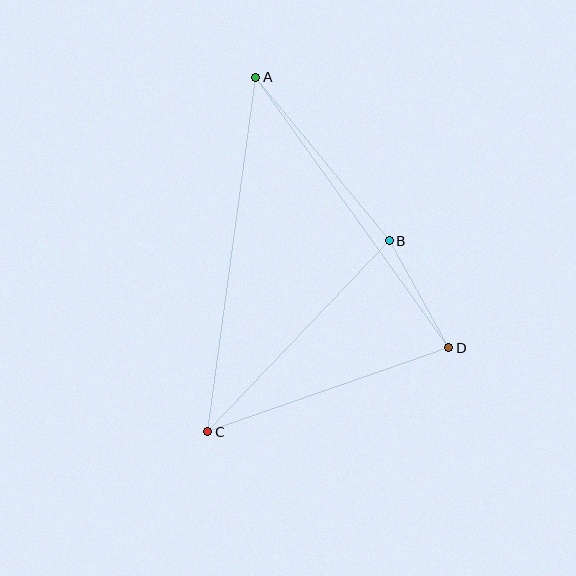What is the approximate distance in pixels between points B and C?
The distance between B and C is approximately 263 pixels.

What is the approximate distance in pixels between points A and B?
The distance between A and B is approximately 211 pixels.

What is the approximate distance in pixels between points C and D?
The distance between C and D is approximately 255 pixels.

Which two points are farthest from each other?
Points A and C are farthest from each other.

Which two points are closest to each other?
Points B and D are closest to each other.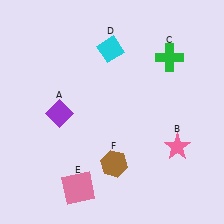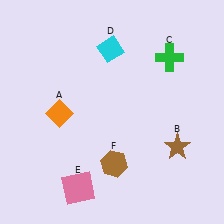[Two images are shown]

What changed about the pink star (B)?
In Image 1, B is pink. In Image 2, it changed to brown.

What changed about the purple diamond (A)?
In Image 1, A is purple. In Image 2, it changed to orange.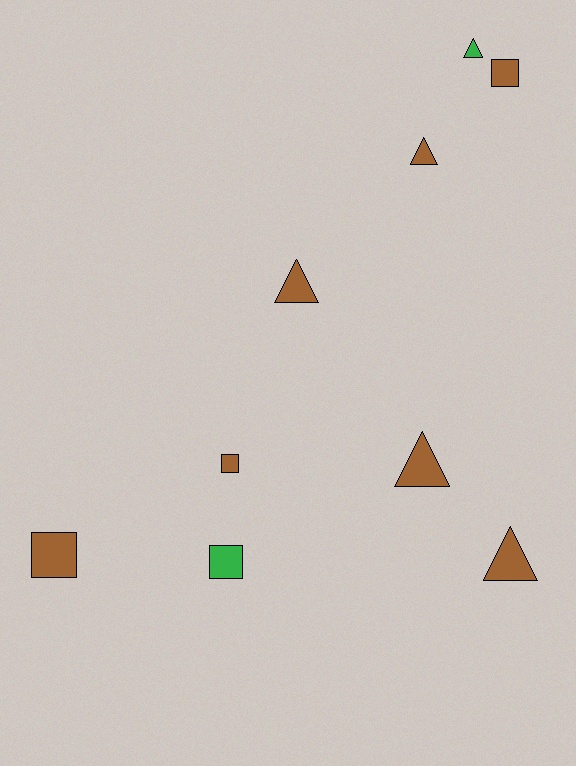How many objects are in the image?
There are 9 objects.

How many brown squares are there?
There are 3 brown squares.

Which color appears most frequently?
Brown, with 7 objects.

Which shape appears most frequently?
Triangle, with 5 objects.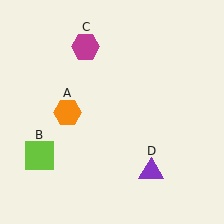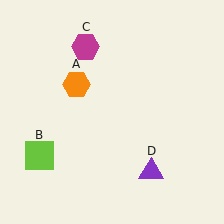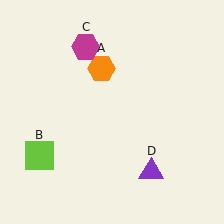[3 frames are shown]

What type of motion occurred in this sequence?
The orange hexagon (object A) rotated clockwise around the center of the scene.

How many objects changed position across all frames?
1 object changed position: orange hexagon (object A).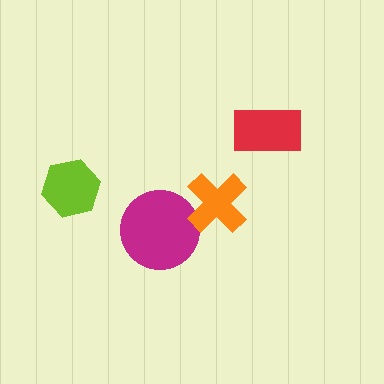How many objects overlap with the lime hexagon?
0 objects overlap with the lime hexagon.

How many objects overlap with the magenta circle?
1 object overlaps with the magenta circle.